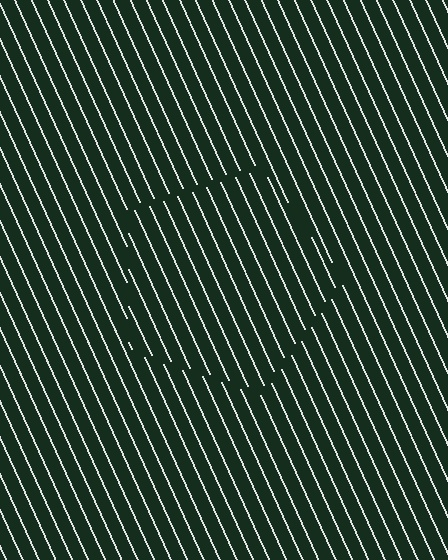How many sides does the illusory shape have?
5 sides — the line-ends trace a pentagon.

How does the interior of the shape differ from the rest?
The interior of the shape contains the same grating, shifted by half a period — the contour is defined by the phase discontinuity where line-ends from the inner and outer gratings abut.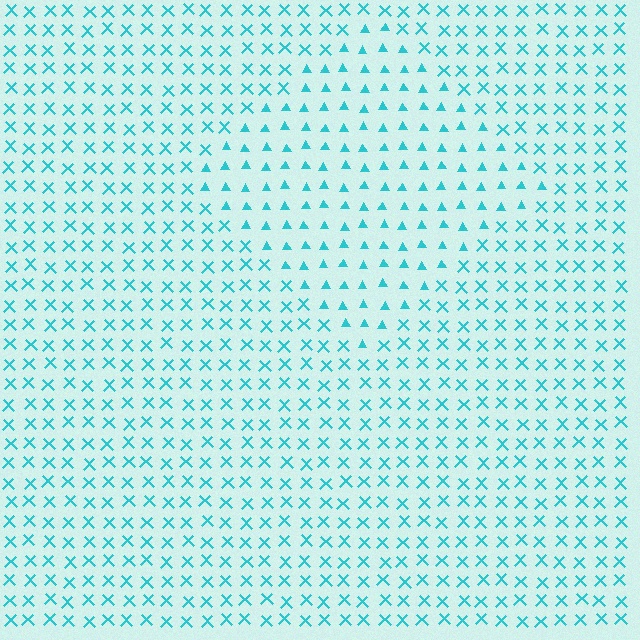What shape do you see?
I see a diamond.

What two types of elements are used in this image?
The image uses triangles inside the diamond region and X marks outside it.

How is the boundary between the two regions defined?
The boundary is defined by a change in element shape: triangles inside vs. X marks outside. All elements share the same color and spacing.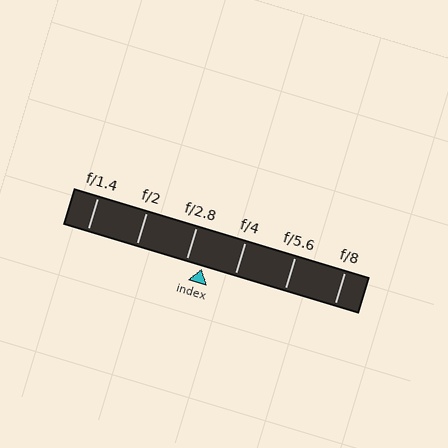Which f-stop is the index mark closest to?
The index mark is closest to f/2.8.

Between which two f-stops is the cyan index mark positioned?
The index mark is between f/2.8 and f/4.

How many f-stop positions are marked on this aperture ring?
There are 6 f-stop positions marked.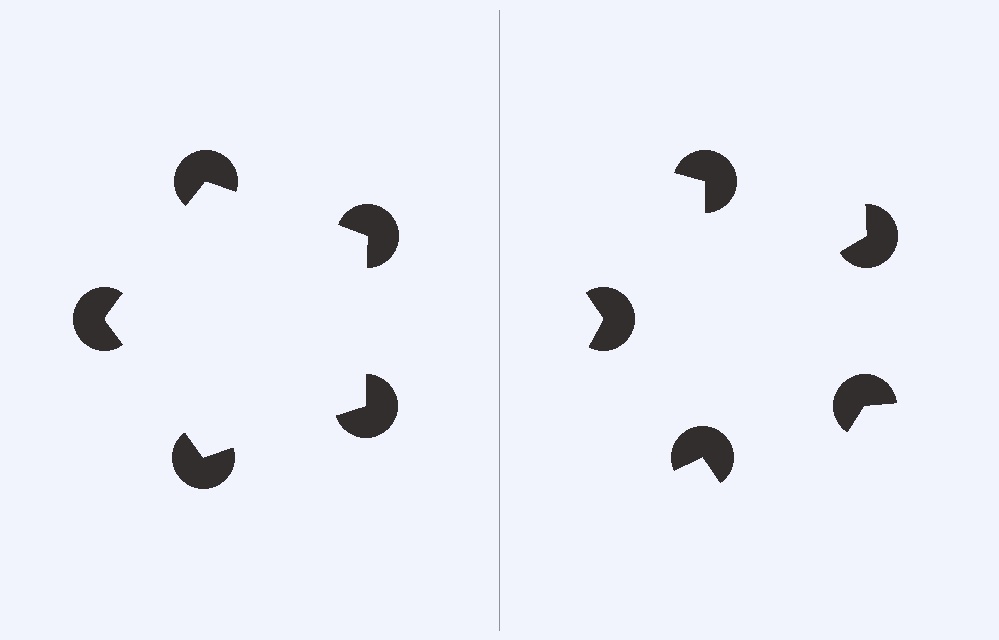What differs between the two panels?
The pac-man discs are positioned identically on both sides; only the wedge orientations differ. On the left they align to a pentagon; on the right they are misaligned.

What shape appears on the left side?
An illusory pentagon.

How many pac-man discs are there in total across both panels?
10 — 5 on each side.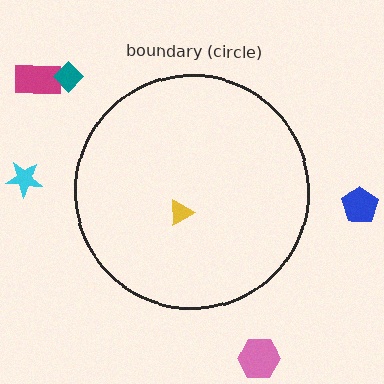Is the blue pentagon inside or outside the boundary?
Outside.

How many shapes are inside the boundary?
1 inside, 5 outside.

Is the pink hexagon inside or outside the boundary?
Outside.